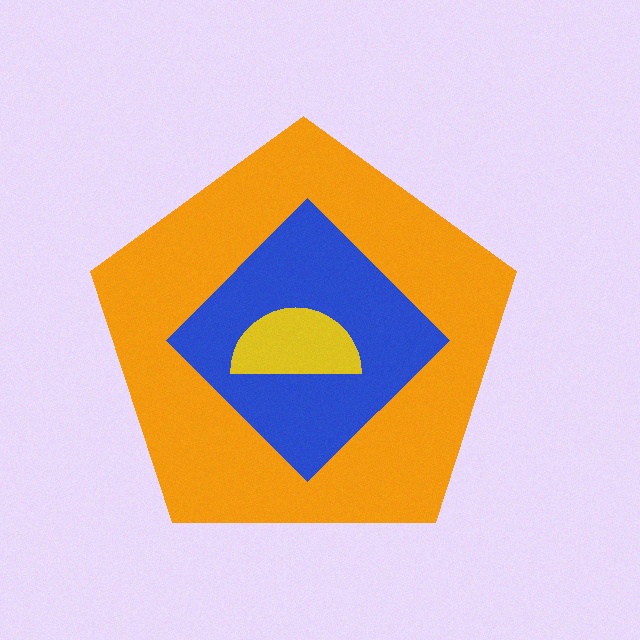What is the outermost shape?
The orange pentagon.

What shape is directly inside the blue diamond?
The yellow semicircle.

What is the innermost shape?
The yellow semicircle.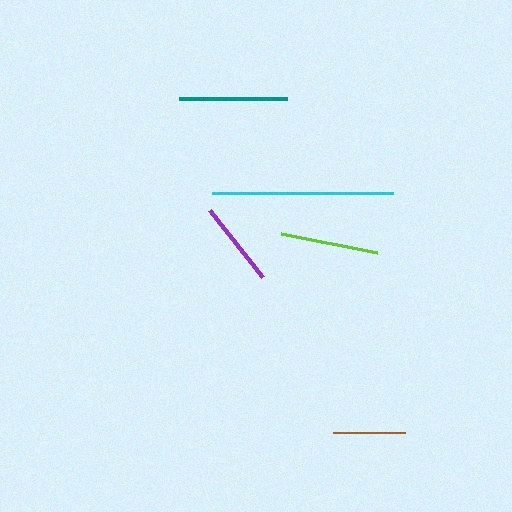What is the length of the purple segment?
The purple segment is approximately 85 pixels long.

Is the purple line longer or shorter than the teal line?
The teal line is longer than the purple line.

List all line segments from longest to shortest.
From longest to shortest: cyan, teal, lime, purple, brown.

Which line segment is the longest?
The cyan line is the longest at approximately 181 pixels.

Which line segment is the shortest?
The brown line is the shortest at approximately 72 pixels.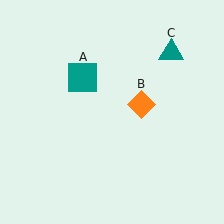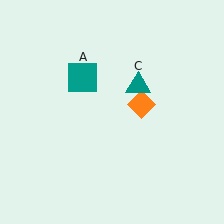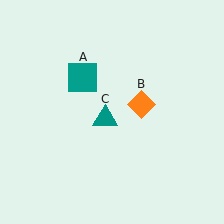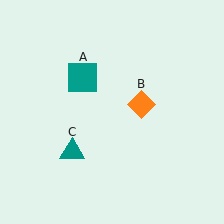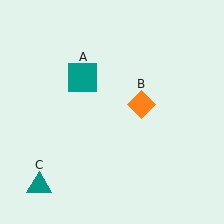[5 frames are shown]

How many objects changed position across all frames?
1 object changed position: teal triangle (object C).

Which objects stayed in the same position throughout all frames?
Teal square (object A) and orange diamond (object B) remained stationary.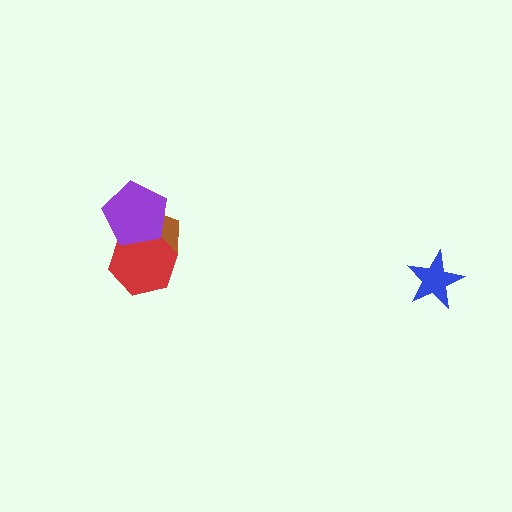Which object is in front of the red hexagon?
The purple pentagon is in front of the red hexagon.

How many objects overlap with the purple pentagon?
2 objects overlap with the purple pentagon.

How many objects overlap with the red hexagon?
2 objects overlap with the red hexagon.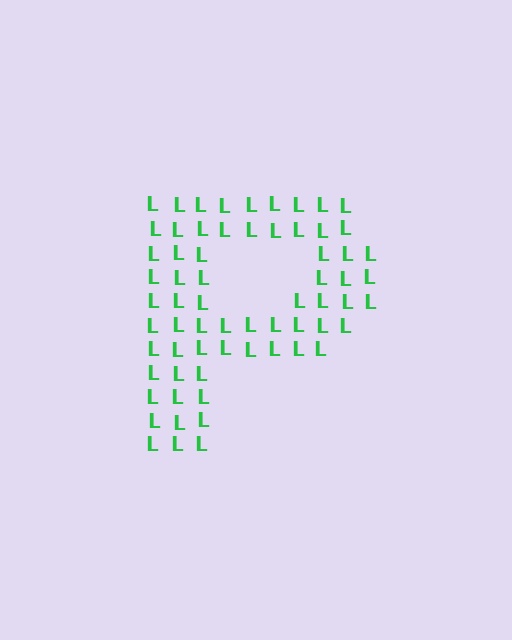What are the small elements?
The small elements are letter L's.